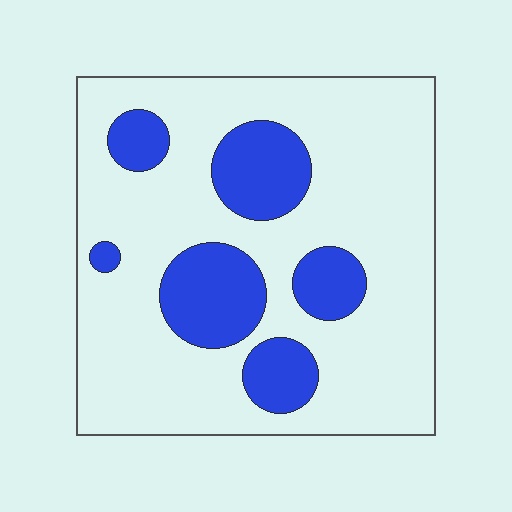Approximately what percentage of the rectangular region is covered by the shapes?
Approximately 25%.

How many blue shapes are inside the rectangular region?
6.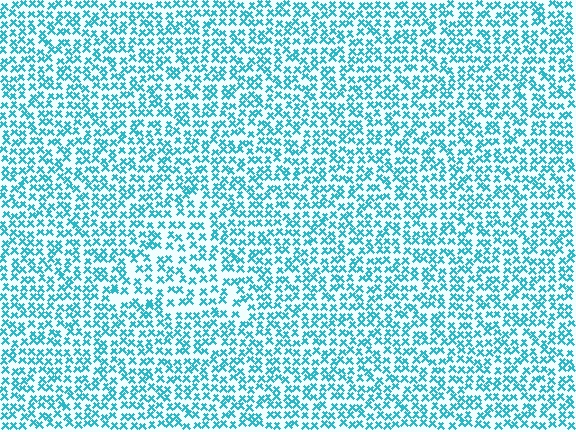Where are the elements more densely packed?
The elements are more densely packed outside the triangle boundary.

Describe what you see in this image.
The image contains small cyan elements arranged at two different densities. A triangle-shaped region is visible where the elements are less densely packed than the surrounding area.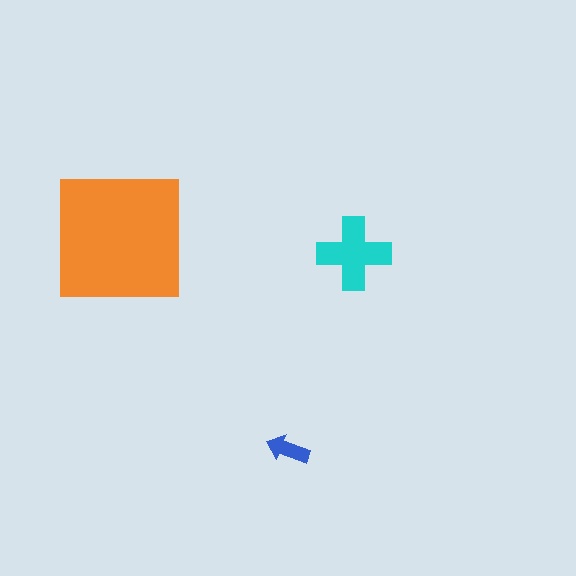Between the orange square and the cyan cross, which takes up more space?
The orange square.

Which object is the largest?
The orange square.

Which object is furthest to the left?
The orange square is leftmost.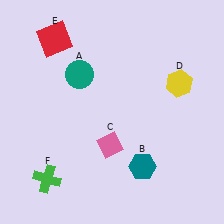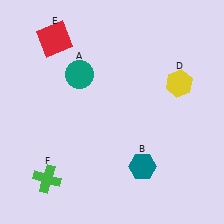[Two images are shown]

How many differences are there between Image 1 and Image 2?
There is 1 difference between the two images.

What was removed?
The pink diamond (C) was removed in Image 2.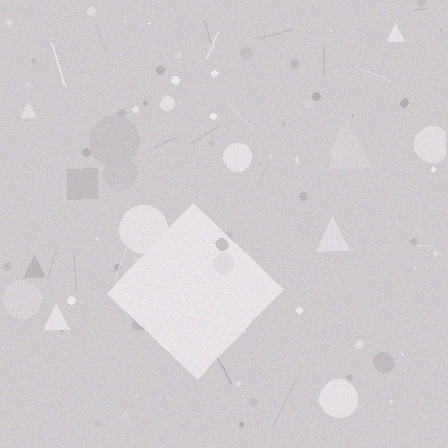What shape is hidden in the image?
A diamond is hidden in the image.